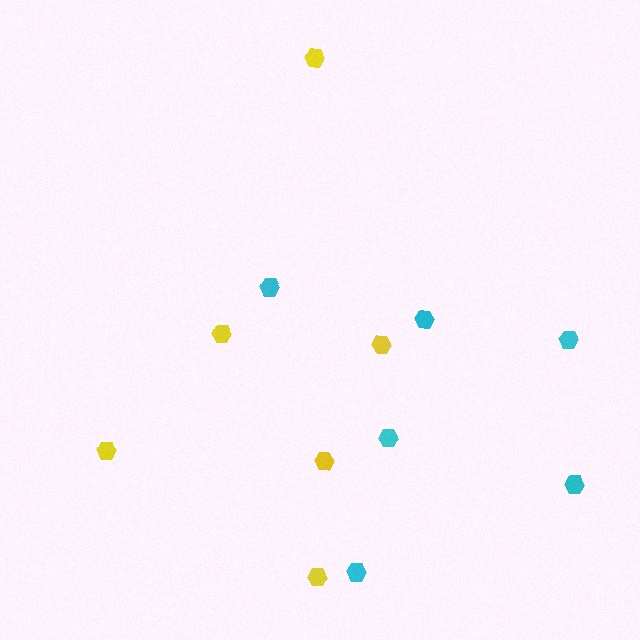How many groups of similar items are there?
There are 2 groups: one group of cyan hexagons (6) and one group of yellow hexagons (6).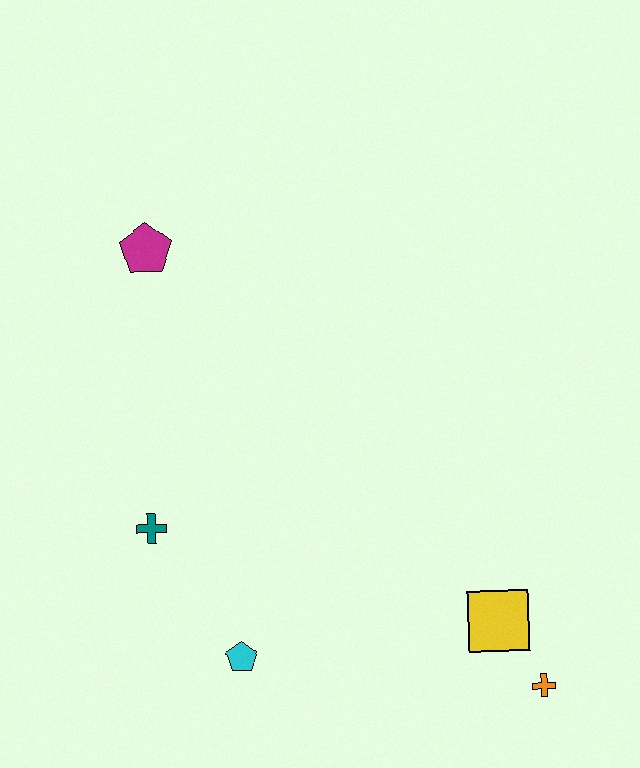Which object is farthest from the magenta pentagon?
The orange cross is farthest from the magenta pentagon.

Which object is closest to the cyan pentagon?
The teal cross is closest to the cyan pentagon.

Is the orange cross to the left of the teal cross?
No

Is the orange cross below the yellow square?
Yes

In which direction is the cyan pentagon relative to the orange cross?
The cyan pentagon is to the left of the orange cross.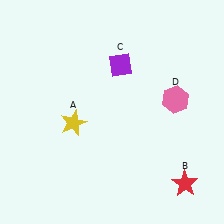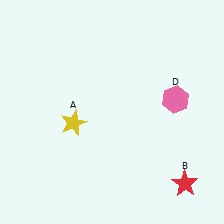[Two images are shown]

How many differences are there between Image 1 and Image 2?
There is 1 difference between the two images.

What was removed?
The purple diamond (C) was removed in Image 2.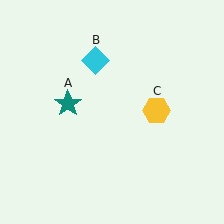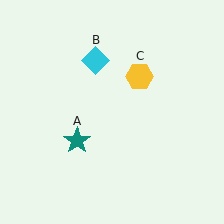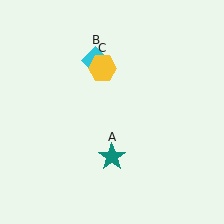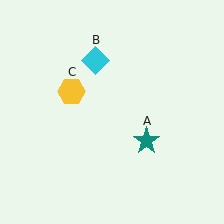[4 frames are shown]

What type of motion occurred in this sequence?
The teal star (object A), yellow hexagon (object C) rotated counterclockwise around the center of the scene.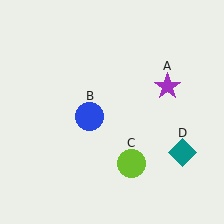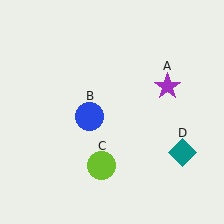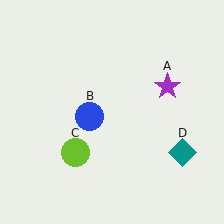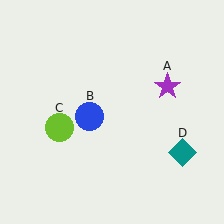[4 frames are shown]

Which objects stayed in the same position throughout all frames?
Purple star (object A) and blue circle (object B) and teal diamond (object D) remained stationary.